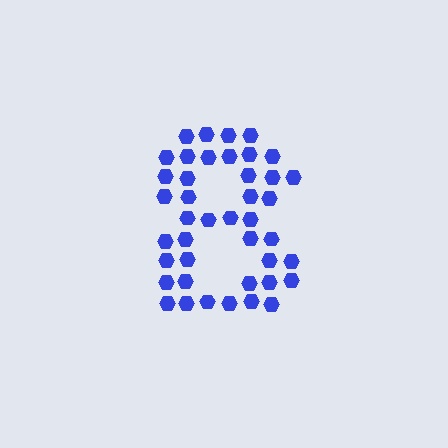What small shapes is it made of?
It is made of small hexagons.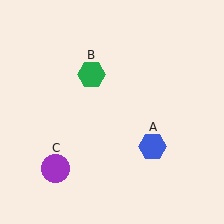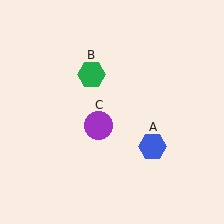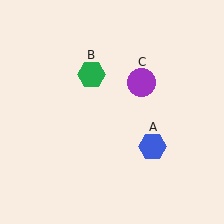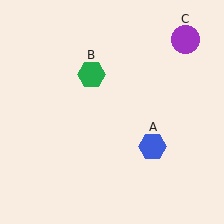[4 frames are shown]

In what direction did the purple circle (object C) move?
The purple circle (object C) moved up and to the right.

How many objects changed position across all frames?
1 object changed position: purple circle (object C).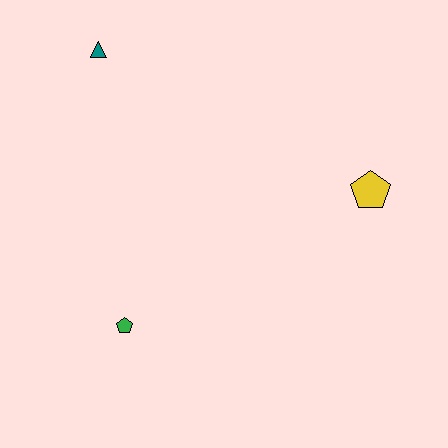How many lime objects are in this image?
There are no lime objects.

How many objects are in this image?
There are 3 objects.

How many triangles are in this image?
There is 1 triangle.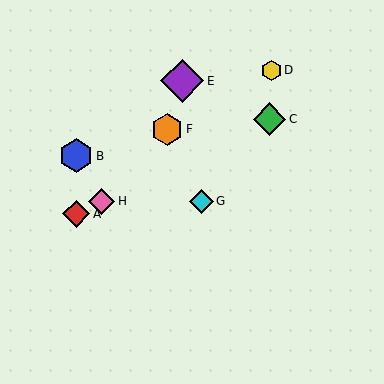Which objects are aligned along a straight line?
Objects A, C, H are aligned along a straight line.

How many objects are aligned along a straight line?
3 objects (A, C, H) are aligned along a straight line.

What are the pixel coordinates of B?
Object B is at (76, 156).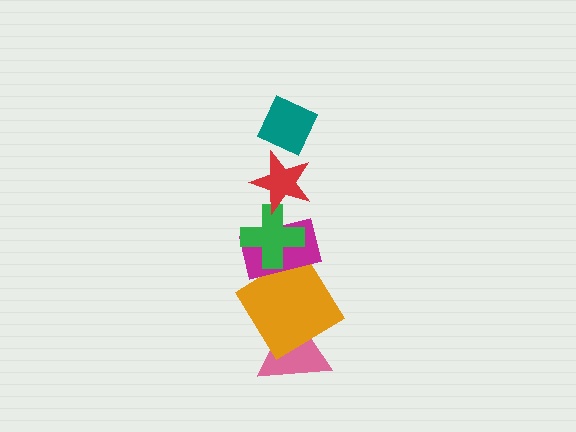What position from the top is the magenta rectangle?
The magenta rectangle is 4th from the top.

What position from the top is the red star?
The red star is 2nd from the top.